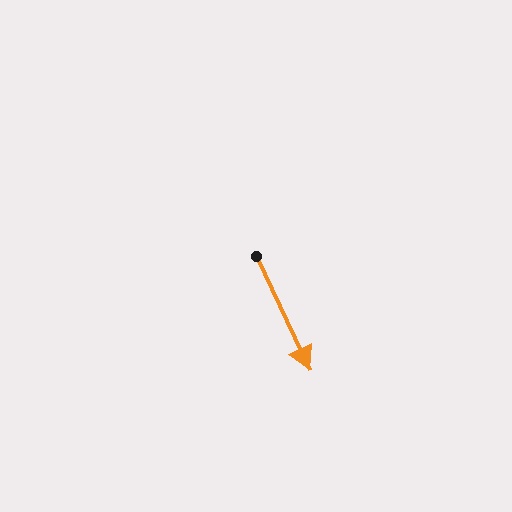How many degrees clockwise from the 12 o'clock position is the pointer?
Approximately 155 degrees.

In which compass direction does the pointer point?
Southeast.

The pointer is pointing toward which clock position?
Roughly 5 o'clock.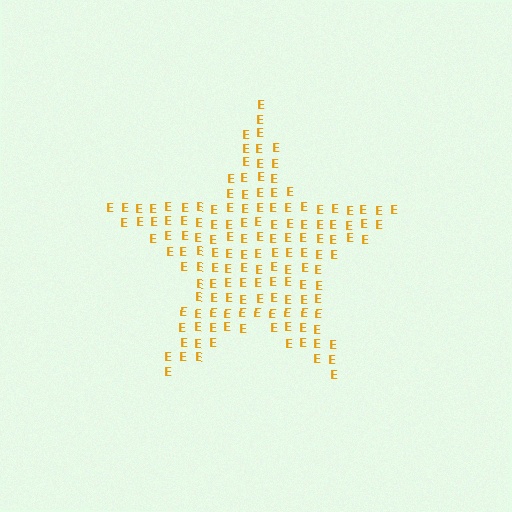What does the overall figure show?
The overall figure shows a star.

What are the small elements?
The small elements are letter E's.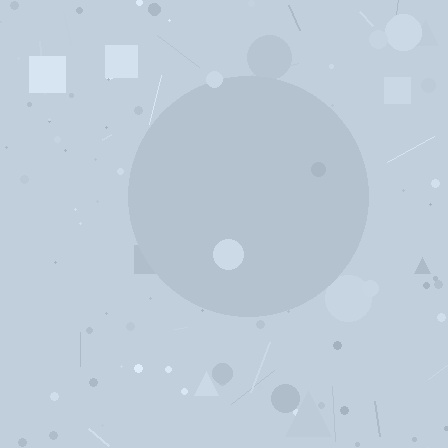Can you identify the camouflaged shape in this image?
The camouflaged shape is a circle.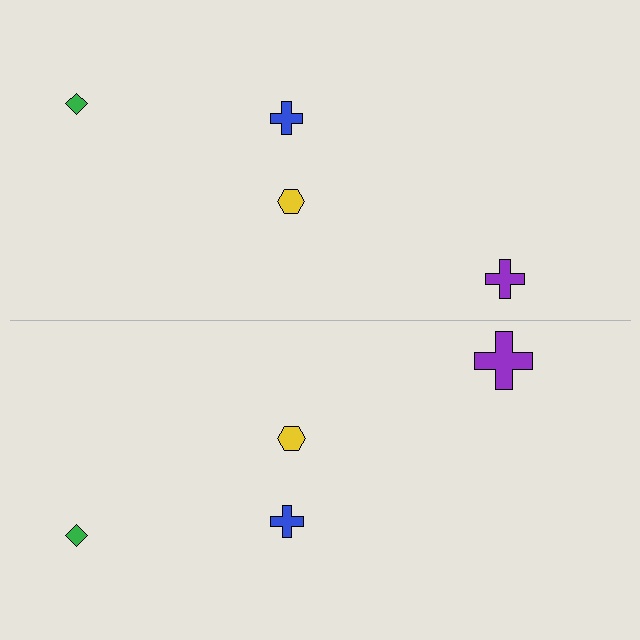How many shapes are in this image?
There are 8 shapes in this image.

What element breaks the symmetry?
The purple cross on the bottom side has a different size than its mirror counterpart.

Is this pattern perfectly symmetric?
No, the pattern is not perfectly symmetric. The purple cross on the bottom side has a different size than its mirror counterpart.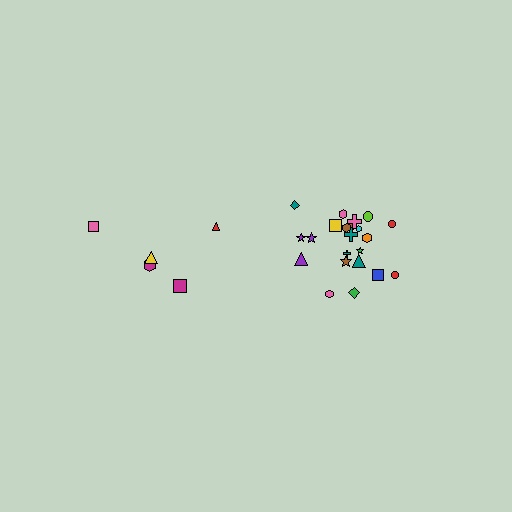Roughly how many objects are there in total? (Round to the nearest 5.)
Roughly 25 objects in total.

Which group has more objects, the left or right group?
The right group.